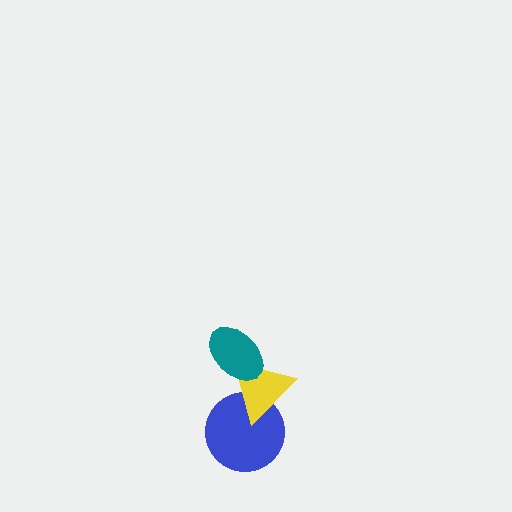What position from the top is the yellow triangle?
The yellow triangle is 2nd from the top.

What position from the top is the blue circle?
The blue circle is 3rd from the top.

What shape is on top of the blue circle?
The yellow triangle is on top of the blue circle.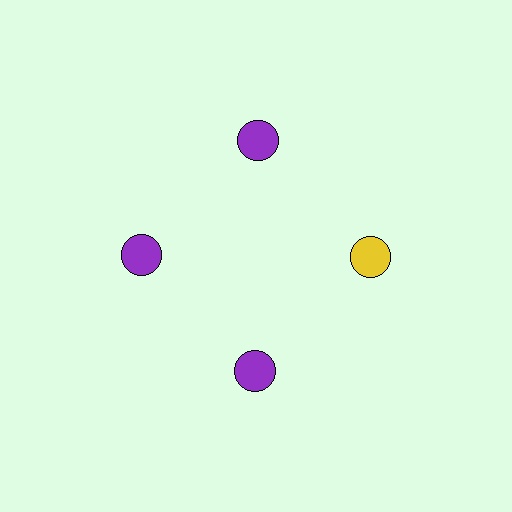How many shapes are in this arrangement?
There are 4 shapes arranged in a ring pattern.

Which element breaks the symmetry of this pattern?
The yellow circle at roughly the 3 o'clock position breaks the symmetry. All other shapes are purple circles.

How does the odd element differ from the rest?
It has a different color: yellow instead of purple.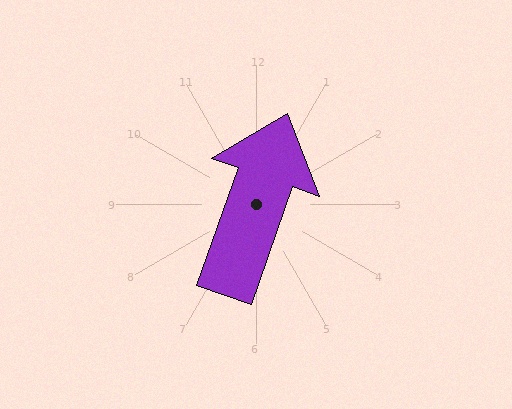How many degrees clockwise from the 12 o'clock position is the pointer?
Approximately 19 degrees.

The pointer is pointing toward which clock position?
Roughly 1 o'clock.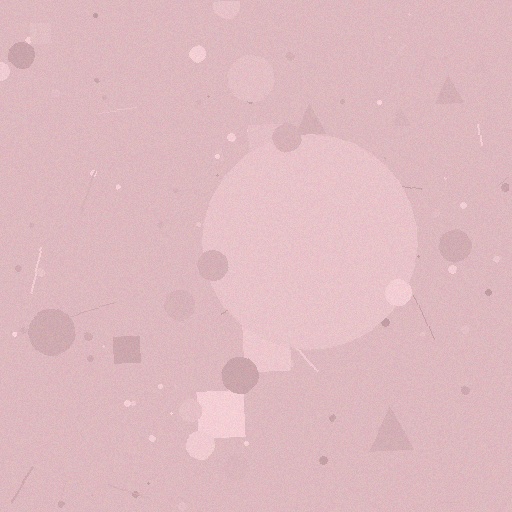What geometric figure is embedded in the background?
A circle is embedded in the background.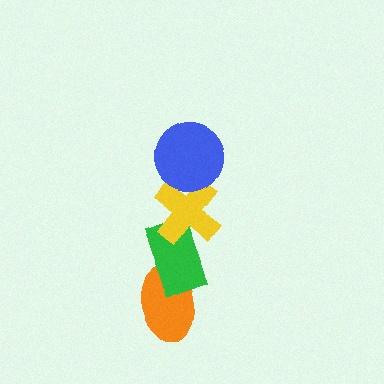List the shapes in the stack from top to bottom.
From top to bottom: the blue circle, the yellow cross, the green rectangle, the orange ellipse.